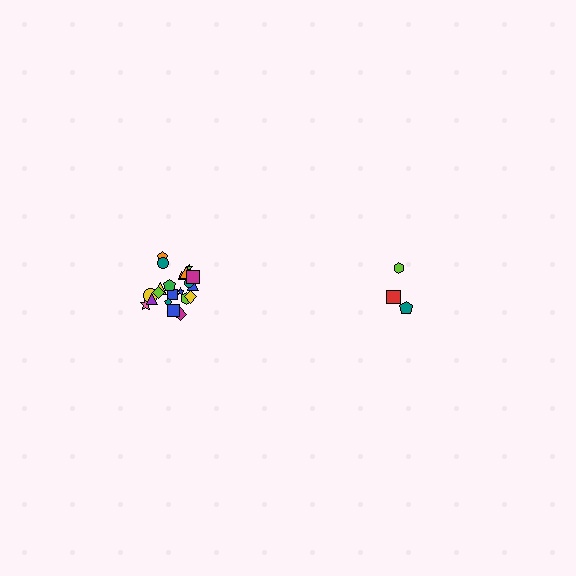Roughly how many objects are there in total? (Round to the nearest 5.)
Roughly 25 objects in total.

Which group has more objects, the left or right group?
The left group.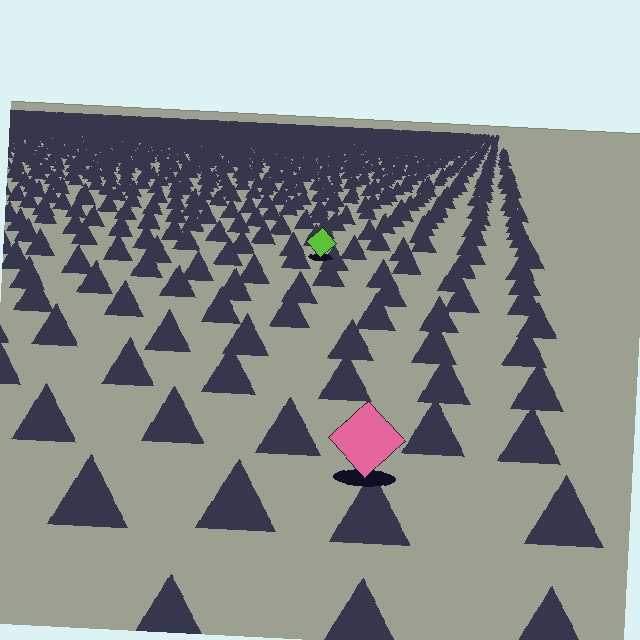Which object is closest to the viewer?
The pink diamond is closest. The texture marks near it are larger and more spread out.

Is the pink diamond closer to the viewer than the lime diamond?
Yes. The pink diamond is closer — you can tell from the texture gradient: the ground texture is coarser near it.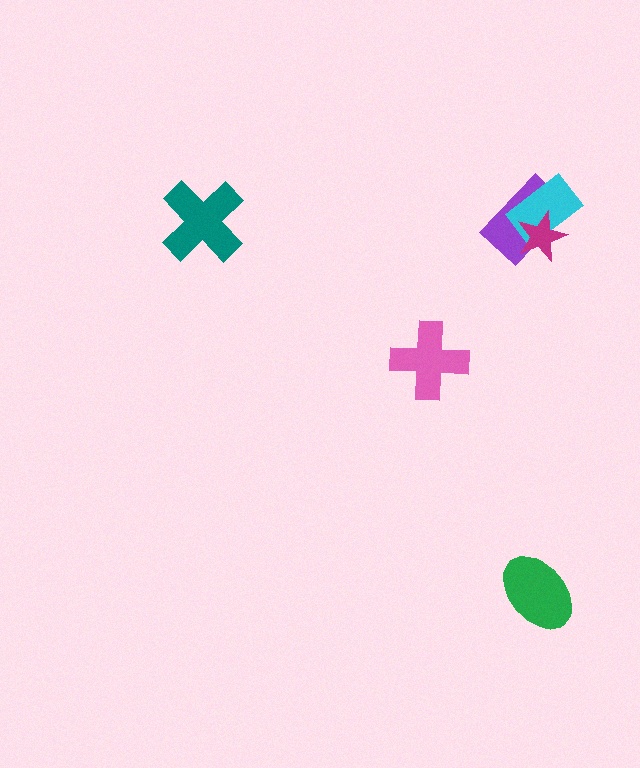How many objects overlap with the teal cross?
0 objects overlap with the teal cross.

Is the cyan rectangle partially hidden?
Yes, it is partially covered by another shape.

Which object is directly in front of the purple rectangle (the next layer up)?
The cyan rectangle is directly in front of the purple rectangle.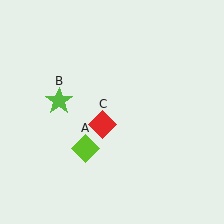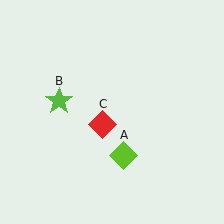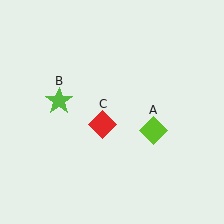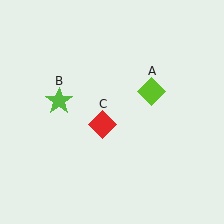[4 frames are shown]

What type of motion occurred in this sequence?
The lime diamond (object A) rotated counterclockwise around the center of the scene.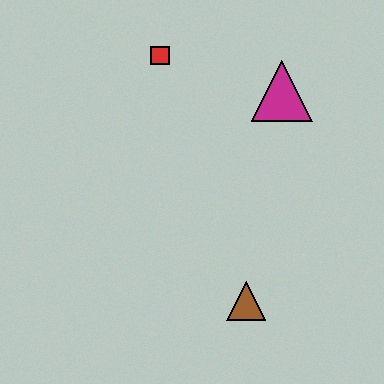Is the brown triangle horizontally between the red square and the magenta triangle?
Yes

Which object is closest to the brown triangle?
The magenta triangle is closest to the brown triangle.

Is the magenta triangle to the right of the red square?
Yes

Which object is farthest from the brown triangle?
The red square is farthest from the brown triangle.